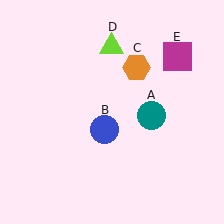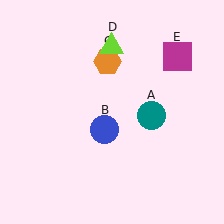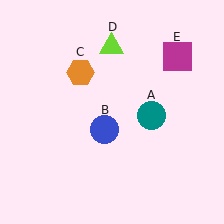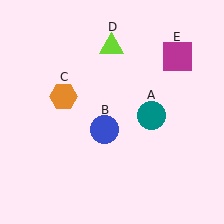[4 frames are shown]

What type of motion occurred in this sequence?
The orange hexagon (object C) rotated counterclockwise around the center of the scene.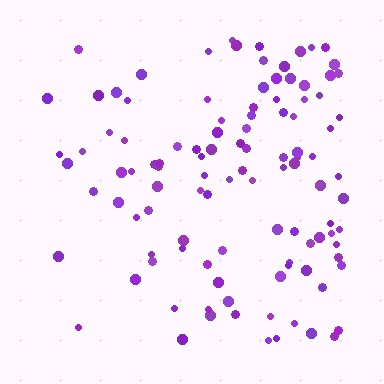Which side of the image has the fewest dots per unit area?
The left.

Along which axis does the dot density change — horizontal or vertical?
Horizontal.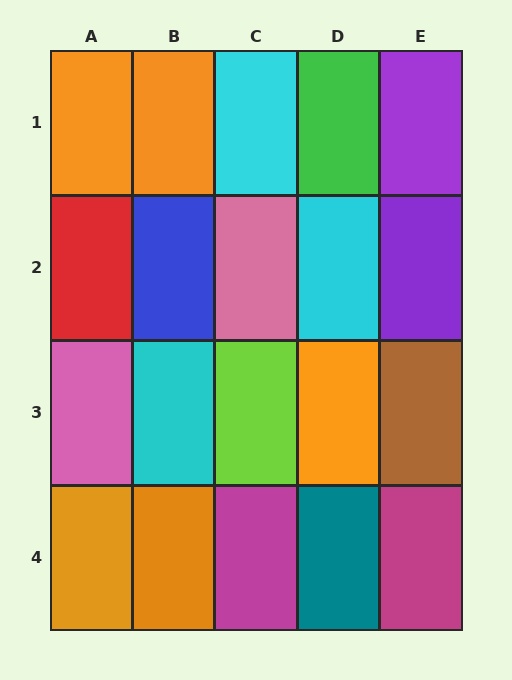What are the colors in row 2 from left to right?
Red, blue, pink, cyan, purple.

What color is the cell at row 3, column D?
Orange.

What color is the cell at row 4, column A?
Orange.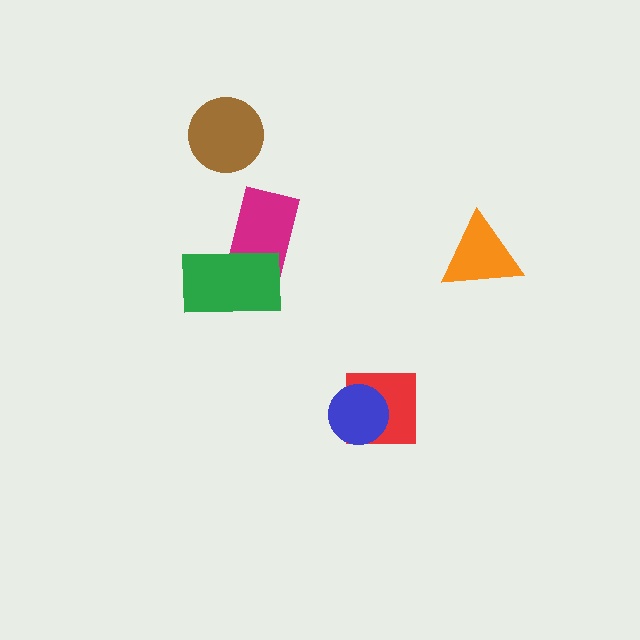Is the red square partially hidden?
Yes, it is partially covered by another shape.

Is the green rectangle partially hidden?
No, no other shape covers it.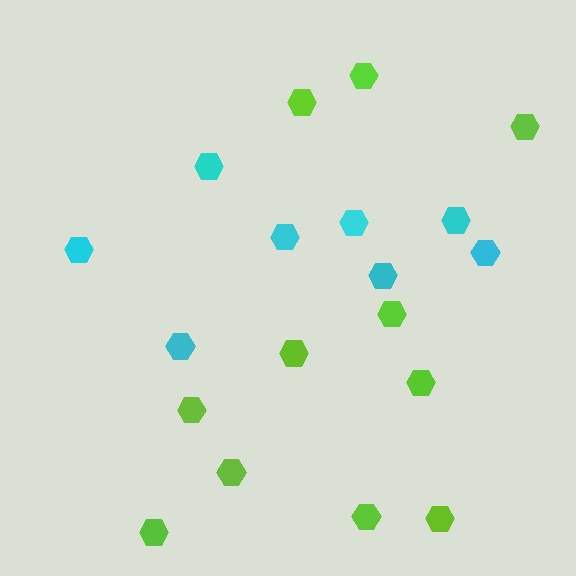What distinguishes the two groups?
There are 2 groups: one group of lime hexagons (11) and one group of cyan hexagons (8).